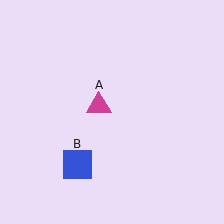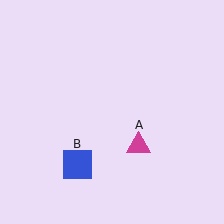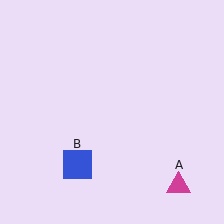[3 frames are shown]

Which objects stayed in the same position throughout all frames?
Blue square (object B) remained stationary.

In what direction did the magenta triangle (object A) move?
The magenta triangle (object A) moved down and to the right.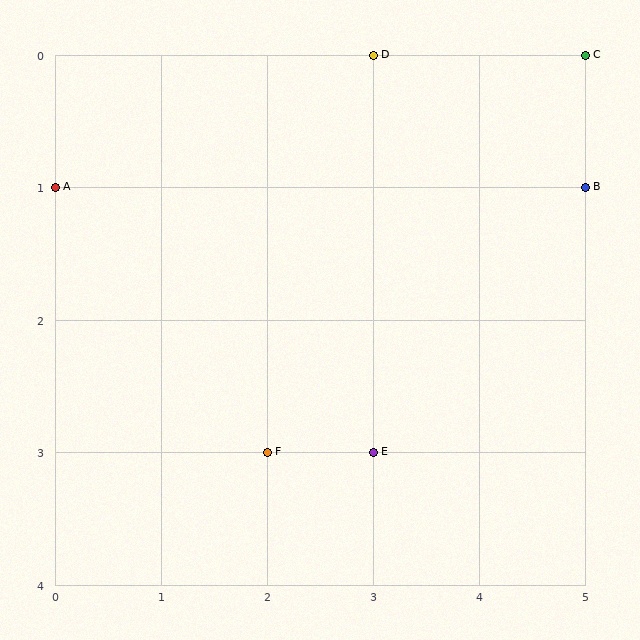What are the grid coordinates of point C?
Point C is at grid coordinates (5, 0).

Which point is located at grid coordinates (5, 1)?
Point B is at (5, 1).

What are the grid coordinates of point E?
Point E is at grid coordinates (3, 3).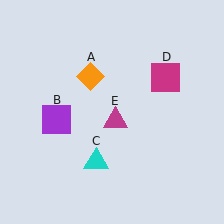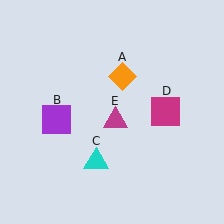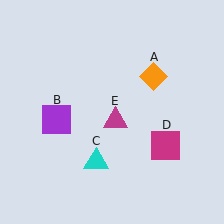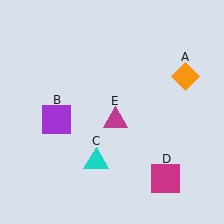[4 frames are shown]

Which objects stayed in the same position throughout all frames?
Purple square (object B) and cyan triangle (object C) and magenta triangle (object E) remained stationary.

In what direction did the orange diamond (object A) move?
The orange diamond (object A) moved right.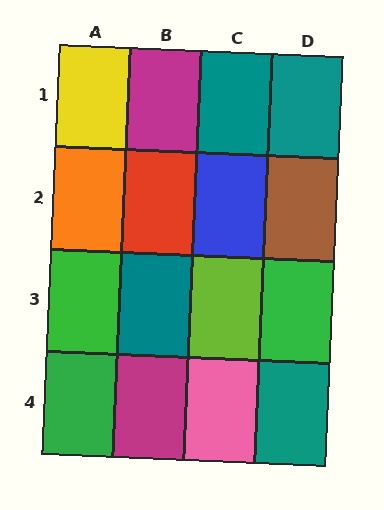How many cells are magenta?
2 cells are magenta.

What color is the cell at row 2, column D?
Brown.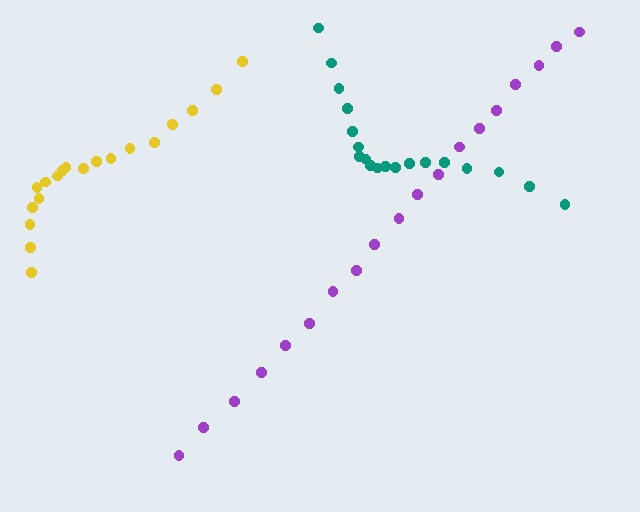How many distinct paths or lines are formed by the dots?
There are 3 distinct paths.